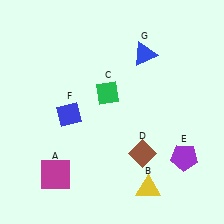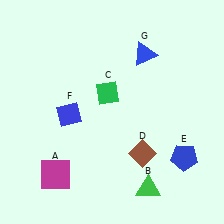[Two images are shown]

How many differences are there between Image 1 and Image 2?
There are 2 differences between the two images.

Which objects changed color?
B changed from yellow to green. E changed from purple to blue.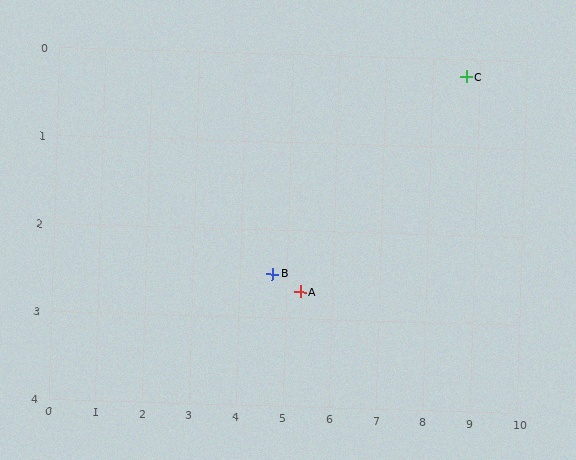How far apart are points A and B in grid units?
Points A and B are about 0.6 grid units apart.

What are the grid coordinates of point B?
Point B is at approximately (4.7, 2.5).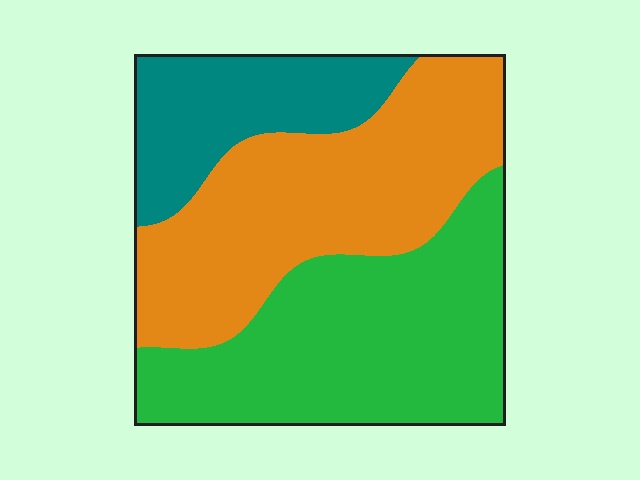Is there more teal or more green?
Green.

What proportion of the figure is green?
Green covers around 40% of the figure.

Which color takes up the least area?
Teal, at roughly 20%.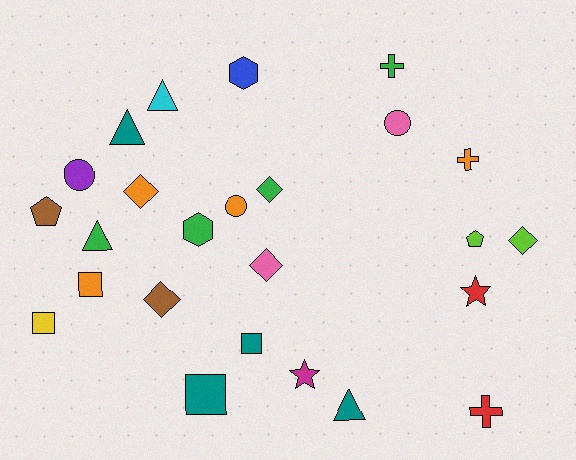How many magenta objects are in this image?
There is 1 magenta object.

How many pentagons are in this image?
There are 2 pentagons.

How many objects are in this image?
There are 25 objects.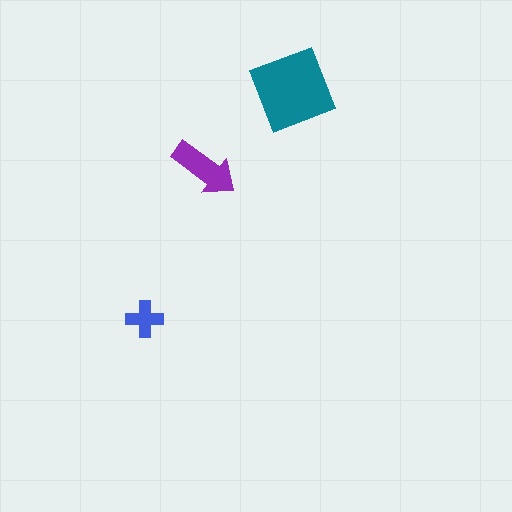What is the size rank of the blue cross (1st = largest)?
3rd.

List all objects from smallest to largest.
The blue cross, the purple arrow, the teal diamond.